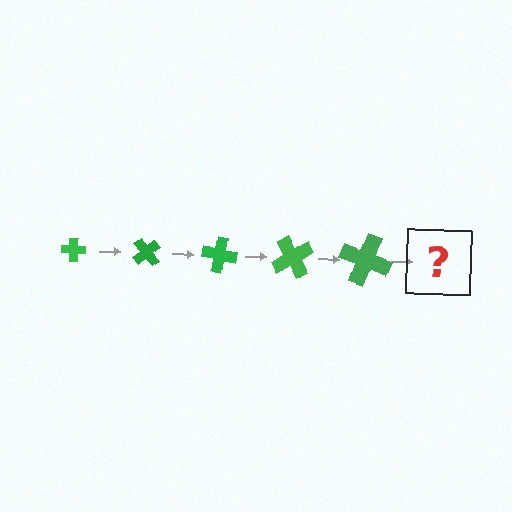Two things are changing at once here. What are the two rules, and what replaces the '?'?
The two rules are that the cross grows larger each step and it rotates 50 degrees each step. The '?' should be a cross, larger than the previous one and rotated 250 degrees from the start.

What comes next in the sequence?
The next element should be a cross, larger than the previous one and rotated 250 degrees from the start.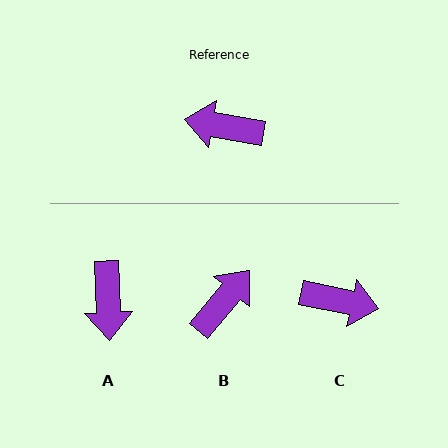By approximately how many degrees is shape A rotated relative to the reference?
Approximately 103 degrees counter-clockwise.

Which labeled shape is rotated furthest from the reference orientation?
C, about 178 degrees away.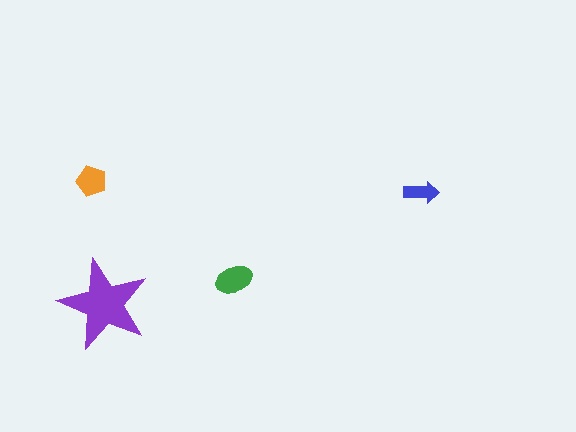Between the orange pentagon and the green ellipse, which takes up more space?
The green ellipse.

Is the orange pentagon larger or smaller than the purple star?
Smaller.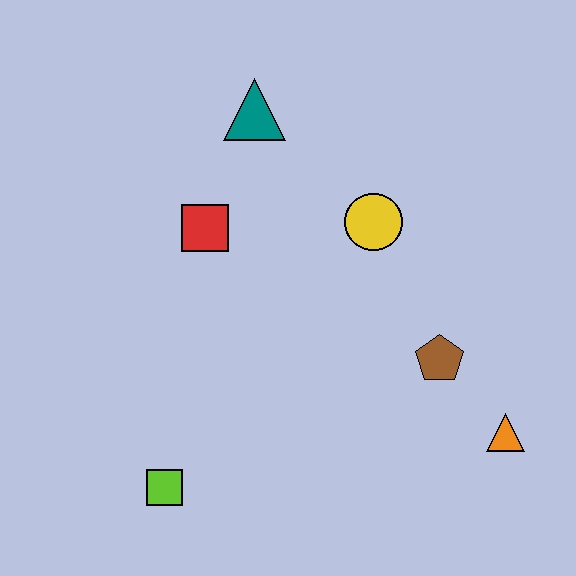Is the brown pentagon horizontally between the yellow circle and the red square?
No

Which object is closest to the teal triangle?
The red square is closest to the teal triangle.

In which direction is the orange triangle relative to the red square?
The orange triangle is to the right of the red square.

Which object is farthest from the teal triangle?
The orange triangle is farthest from the teal triangle.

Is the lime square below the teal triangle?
Yes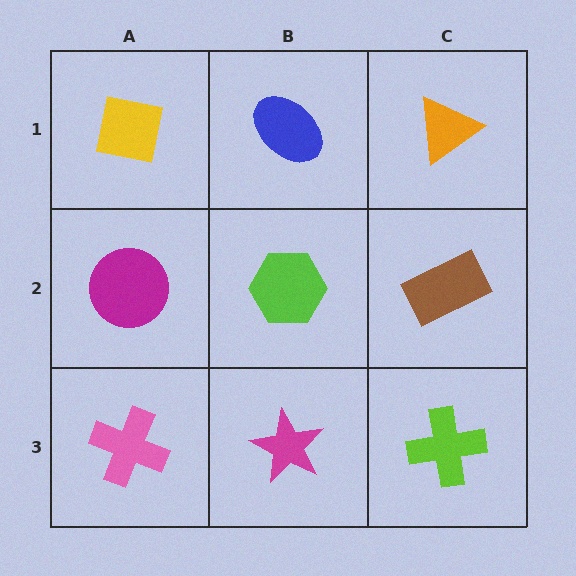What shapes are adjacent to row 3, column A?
A magenta circle (row 2, column A), a magenta star (row 3, column B).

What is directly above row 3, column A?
A magenta circle.